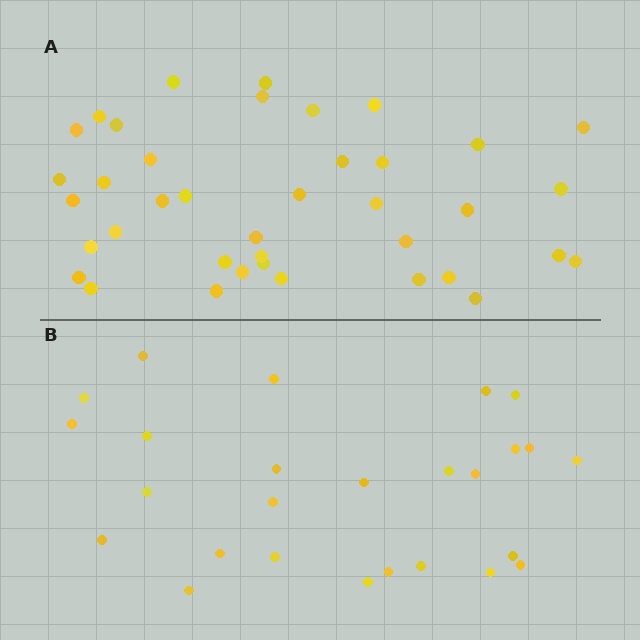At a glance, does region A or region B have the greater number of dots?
Region A (the top region) has more dots.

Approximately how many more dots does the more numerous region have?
Region A has approximately 15 more dots than region B.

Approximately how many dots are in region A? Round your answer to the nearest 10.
About 40 dots. (The exact count is 39, which rounds to 40.)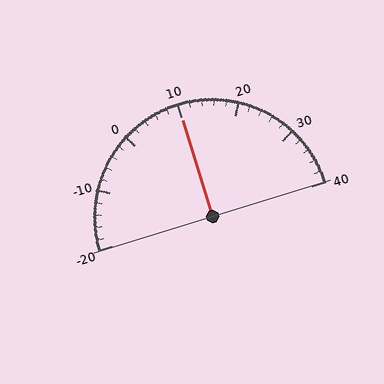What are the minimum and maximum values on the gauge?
The gauge ranges from -20 to 40.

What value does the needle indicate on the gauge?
The needle indicates approximately 10.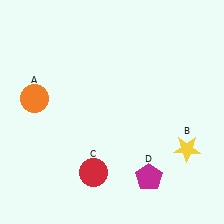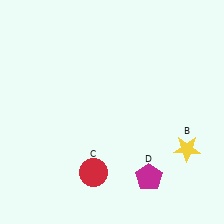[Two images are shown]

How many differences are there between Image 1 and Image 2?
There is 1 difference between the two images.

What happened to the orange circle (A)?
The orange circle (A) was removed in Image 2. It was in the top-left area of Image 1.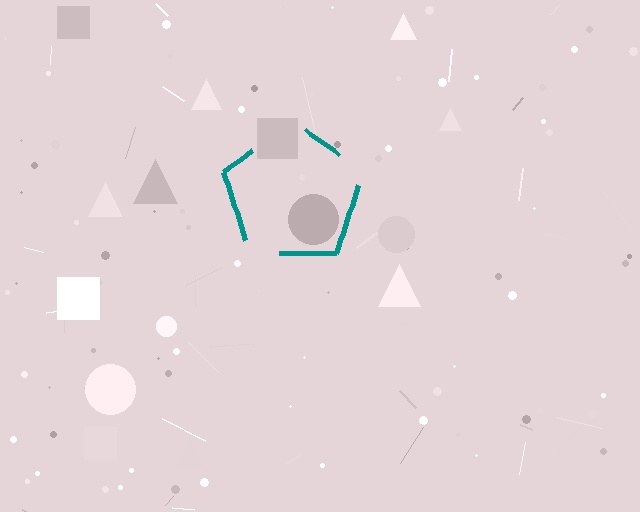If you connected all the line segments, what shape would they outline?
They would outline a pentagon.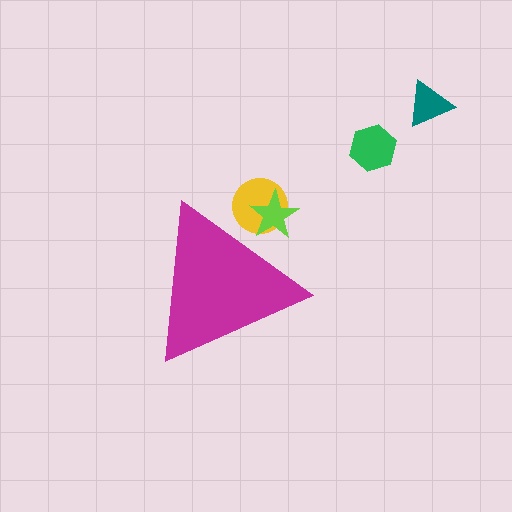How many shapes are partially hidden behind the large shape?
2 shapes are partially hidden.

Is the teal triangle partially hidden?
No, the teal triangle is fully visible.